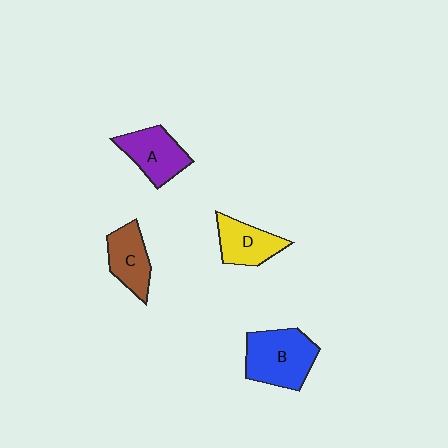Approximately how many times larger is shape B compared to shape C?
Approximately 1.5 times.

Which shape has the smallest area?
Shape C (brown).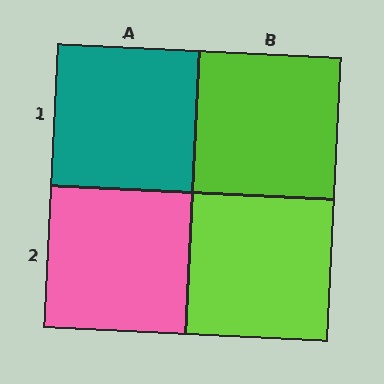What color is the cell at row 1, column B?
Lime.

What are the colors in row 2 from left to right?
Pink, lime.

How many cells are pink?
1 cell is pink.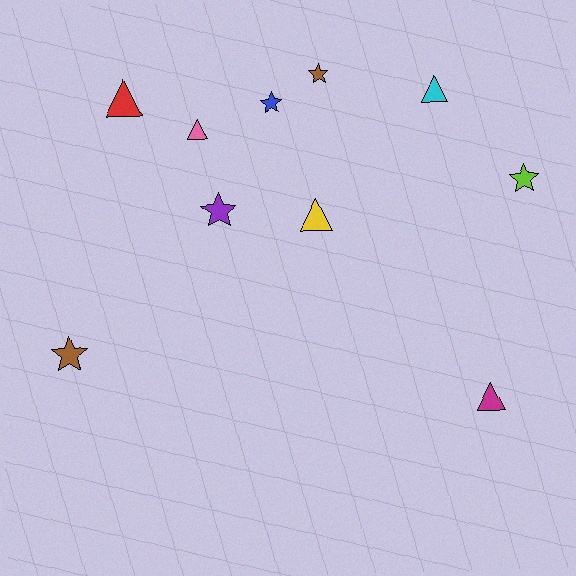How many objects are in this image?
There are 10 objects.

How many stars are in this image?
There are 5 stars.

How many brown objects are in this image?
There are 2 brown objects.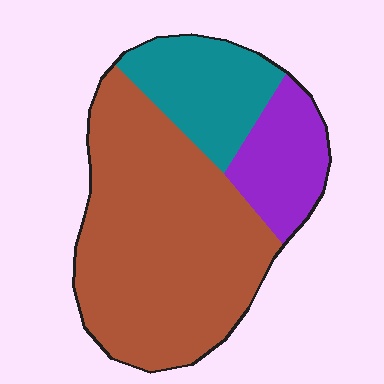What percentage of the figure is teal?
Teal covers roughly 20% of the figure.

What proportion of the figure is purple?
Purple takes up about one sixth (1/6) of the figure.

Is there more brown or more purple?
Brown.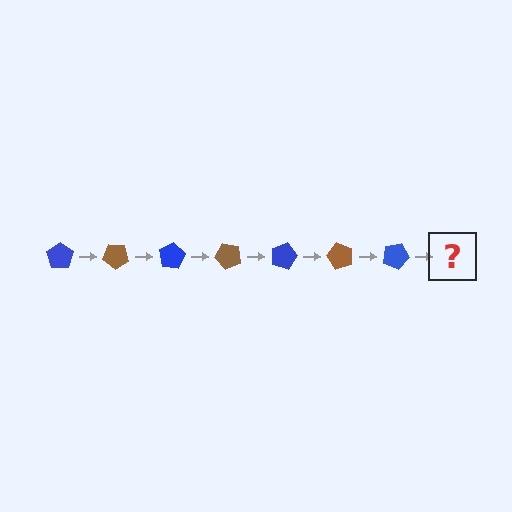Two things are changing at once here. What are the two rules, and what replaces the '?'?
The two rules are that it rotates 40 degrees each step and the color cycles through blue and brown. The '?' should be a brown pentagon, rotated 280 degrees from the start.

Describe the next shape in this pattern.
It should be a brown pentagon, rotated 280 degrees from the start.